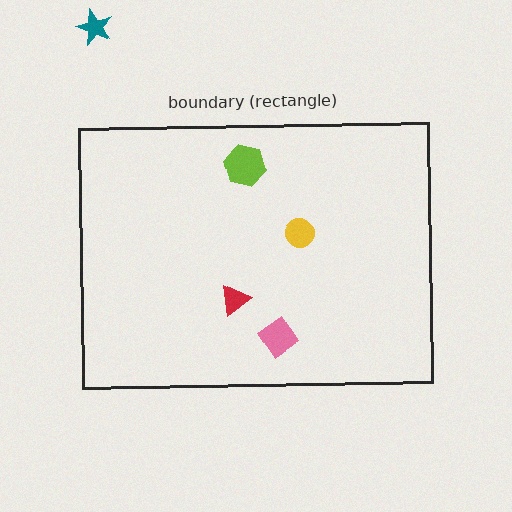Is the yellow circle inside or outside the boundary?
Inside.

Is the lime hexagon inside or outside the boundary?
Inside.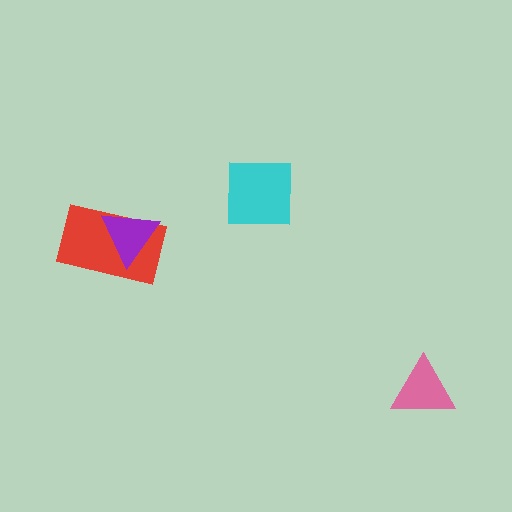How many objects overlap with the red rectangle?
1 object overlaps with the red rectangle.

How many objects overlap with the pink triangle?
0 objects overlap with the pink triangle.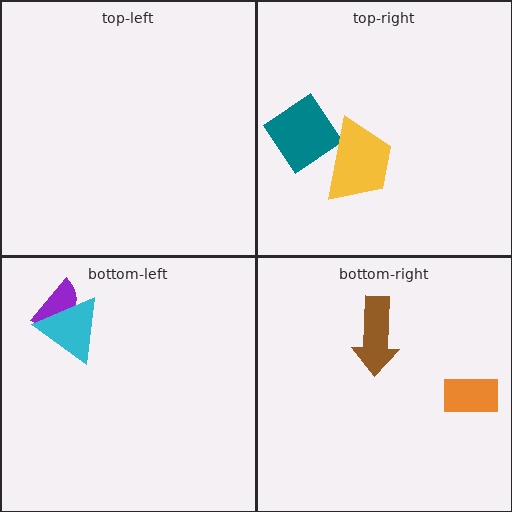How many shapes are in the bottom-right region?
2.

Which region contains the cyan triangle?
The bottom-left region.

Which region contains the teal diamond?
The top-right region.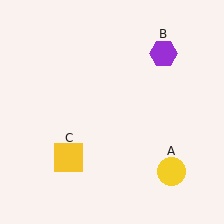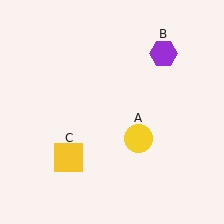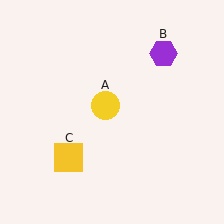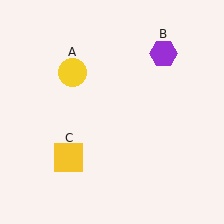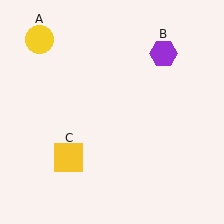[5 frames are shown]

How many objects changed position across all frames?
1 object changed position: yellow circle (object A).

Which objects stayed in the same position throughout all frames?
Purple hexagon (object B) and yellow square (object C) remained stationary.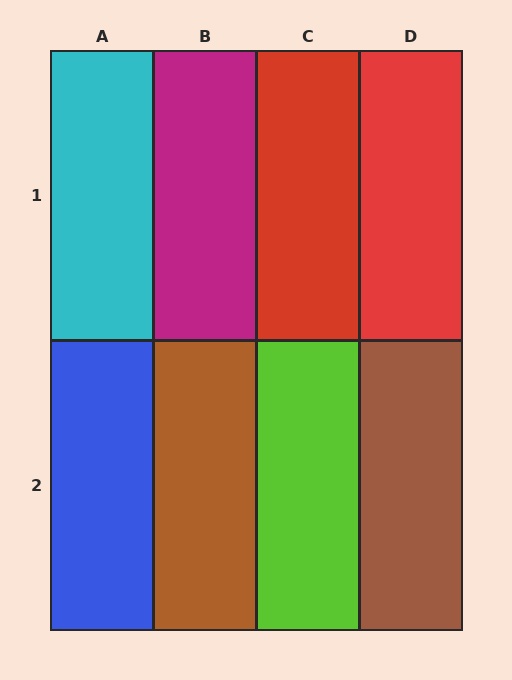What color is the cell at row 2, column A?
Blue.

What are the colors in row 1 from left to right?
Cyan, magenta, red, red.